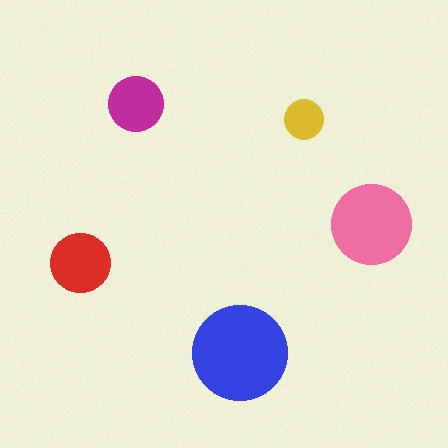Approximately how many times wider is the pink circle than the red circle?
About 1.5 times wider.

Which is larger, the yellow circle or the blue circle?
The blue one.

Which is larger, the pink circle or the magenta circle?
The pink one.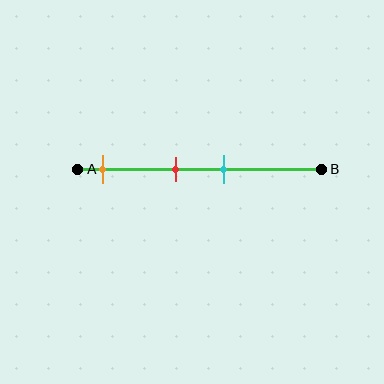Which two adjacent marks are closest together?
The red and cyan marks are the closest adjacent pair.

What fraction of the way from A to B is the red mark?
The red mark is approximately 40% (0.4) of the way from A to B.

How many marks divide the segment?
There are 3 marks dividing the segment.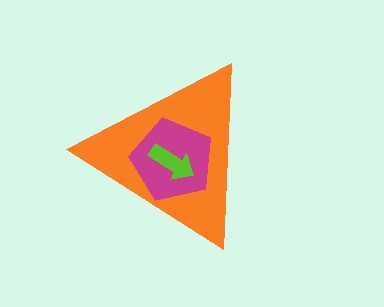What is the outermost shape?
The orange triangle.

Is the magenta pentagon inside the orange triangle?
Yes.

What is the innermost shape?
The lime arrow.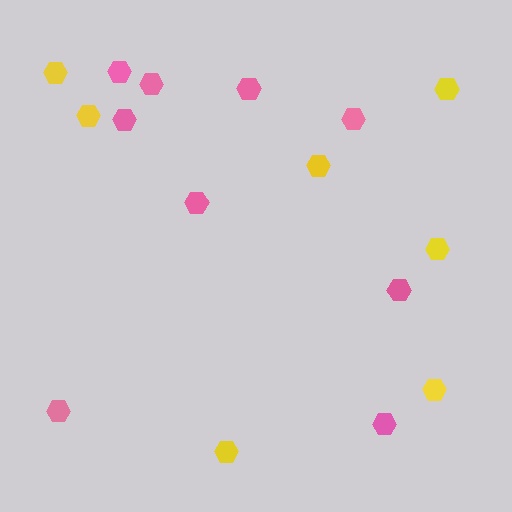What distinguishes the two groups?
There are 2 groups: one group of yellow hexagons (7) and one group of pink hexagons (9).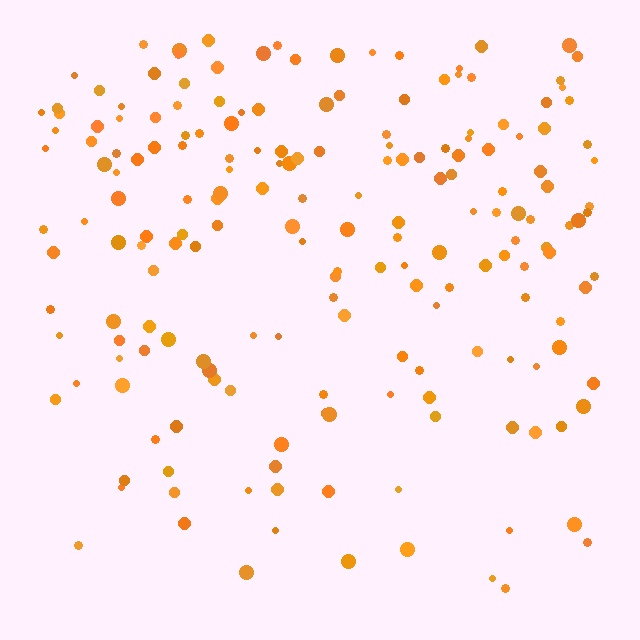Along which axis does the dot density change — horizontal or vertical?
Vertical.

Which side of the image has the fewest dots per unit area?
The bottom.